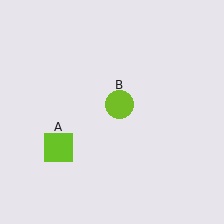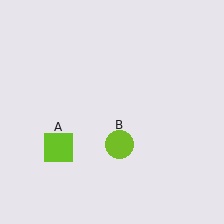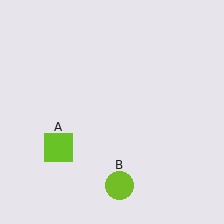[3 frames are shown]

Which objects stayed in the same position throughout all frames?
Lime square (object A) remained stationary.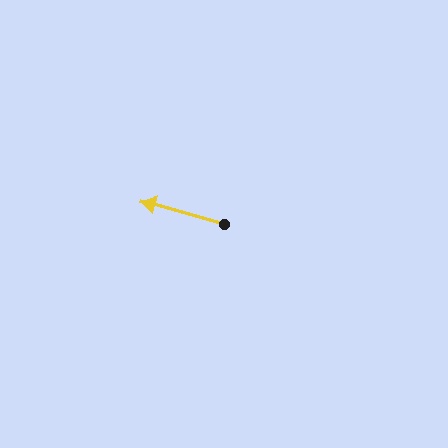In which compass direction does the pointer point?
West.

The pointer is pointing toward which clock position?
Roughly 10 o'clock.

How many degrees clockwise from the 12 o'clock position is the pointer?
Approximately 286 degrees.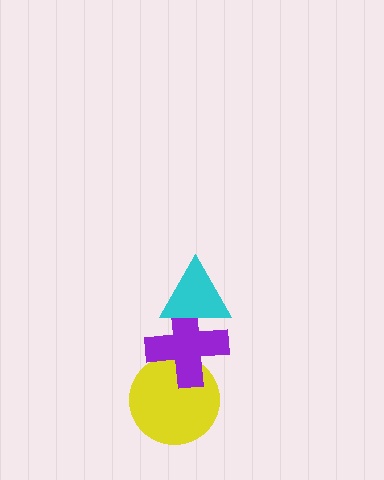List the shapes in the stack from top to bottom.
From top to bottom: the cyan triangle, the purple cross, the yellow circle.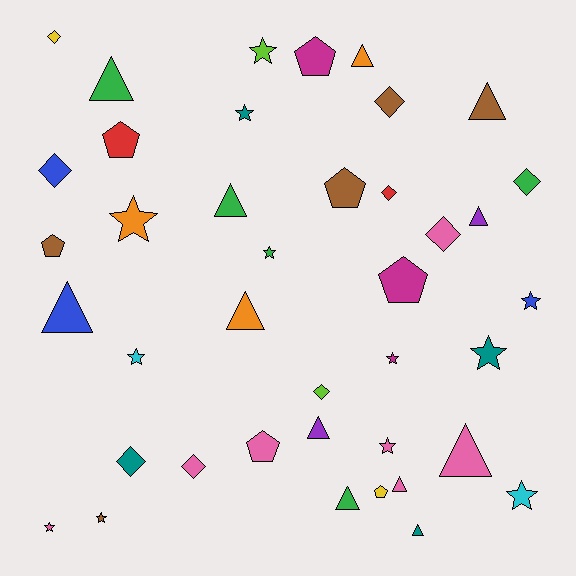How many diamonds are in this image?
There are 9 diamonds.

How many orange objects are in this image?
There are 3 orange objects.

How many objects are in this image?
There are 40 objects.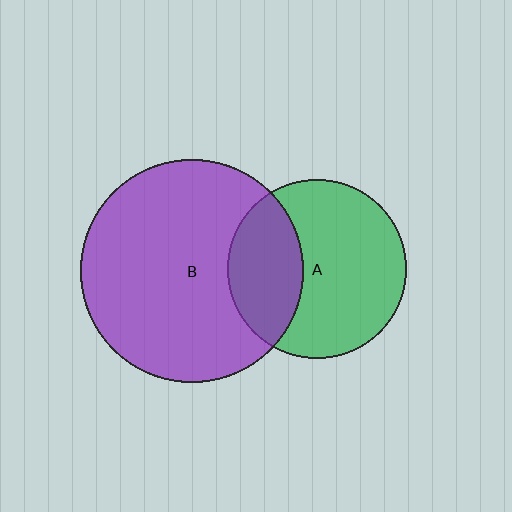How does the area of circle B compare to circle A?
Approximately 1.6 times.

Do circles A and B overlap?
Yes.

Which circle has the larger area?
Circle B (purple).